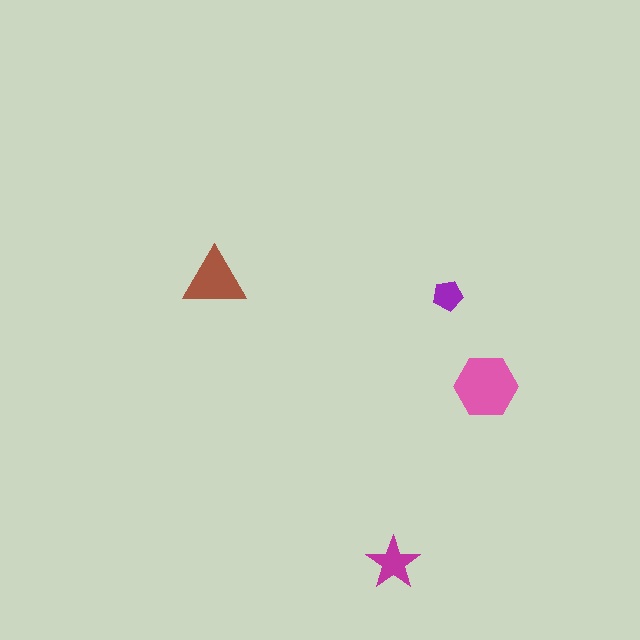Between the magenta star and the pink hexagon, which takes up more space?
The pink hexagon.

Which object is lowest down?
The magenta star is bottommost.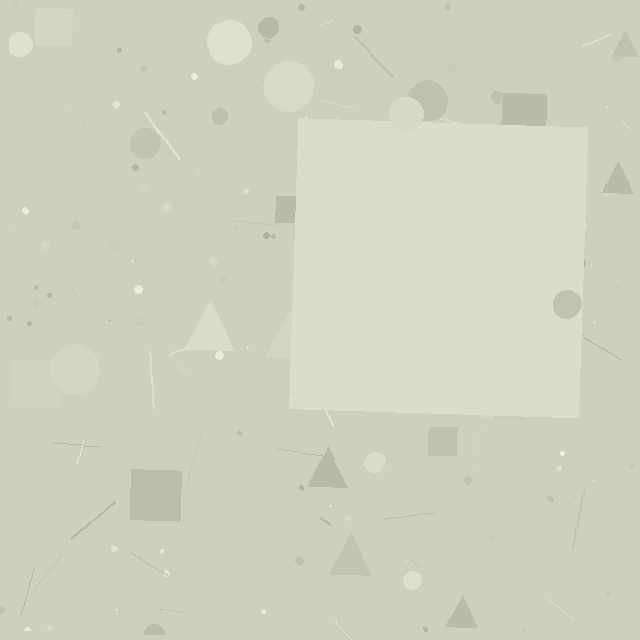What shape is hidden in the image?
A square is hidden in the image.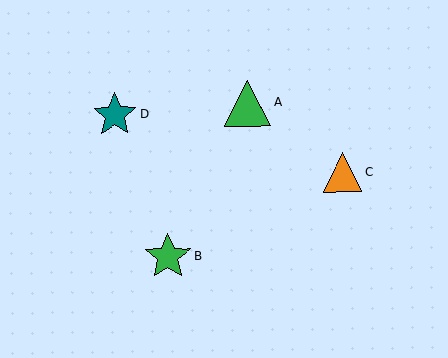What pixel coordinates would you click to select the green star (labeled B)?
Click at (168, 256) to select the green star B.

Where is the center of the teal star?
The center of the teal star is at (115, 115).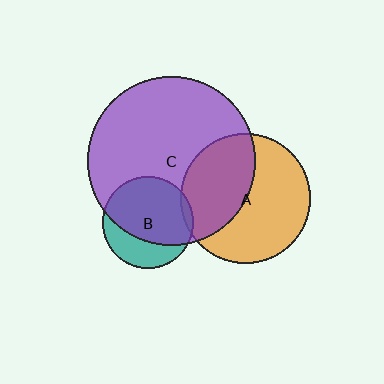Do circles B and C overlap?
Yes.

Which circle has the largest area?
Circle C (purple).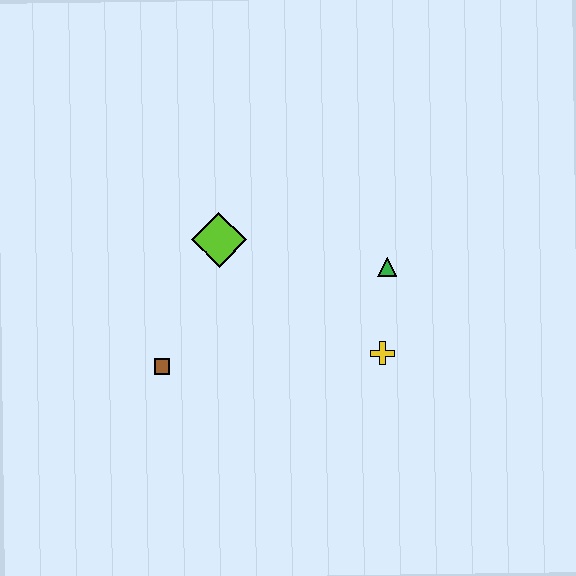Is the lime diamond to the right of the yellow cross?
No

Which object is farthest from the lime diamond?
The yellow cross is farthest from the lime diamond.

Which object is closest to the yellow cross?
The green triangle is closest to the yellow cross.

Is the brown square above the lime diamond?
No